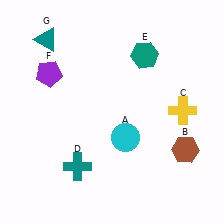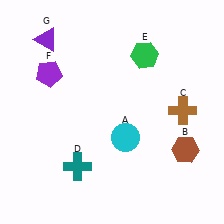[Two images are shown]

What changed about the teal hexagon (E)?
In Image 1, E is teal. In Image 2, it changed to green.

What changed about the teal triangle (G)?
In Image 1, G is teal. In Image 2, it changed to purple.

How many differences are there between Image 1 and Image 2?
There are 3 differences between the two images.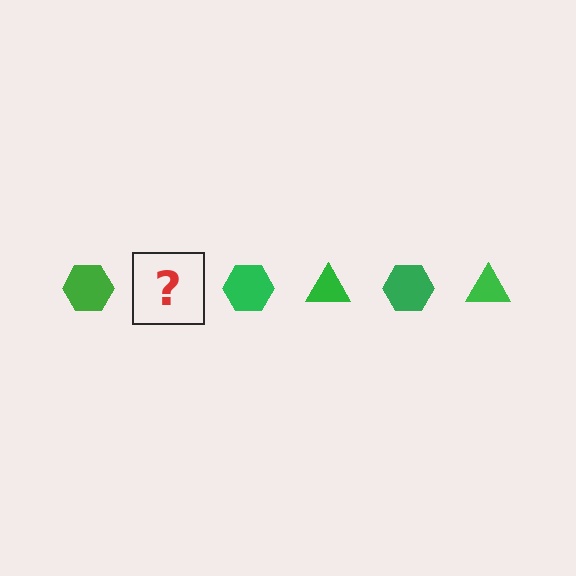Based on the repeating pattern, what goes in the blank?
The blank should be a green triangle.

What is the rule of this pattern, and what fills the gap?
The rule is that the pattern cycles through hexagon, triangle shapes in green. The gap should be filled with a green triangle.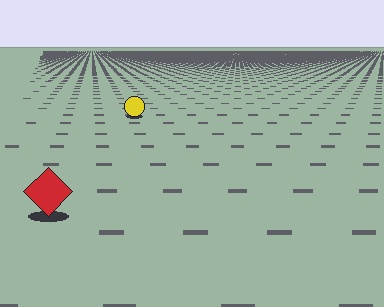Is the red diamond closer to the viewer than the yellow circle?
Yes. The red diamond is closer — you can tell from the texture gradient: the ground texture is coarser near it.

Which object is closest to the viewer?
The red diamond is closest. The texture marks near it are larger and more spread out.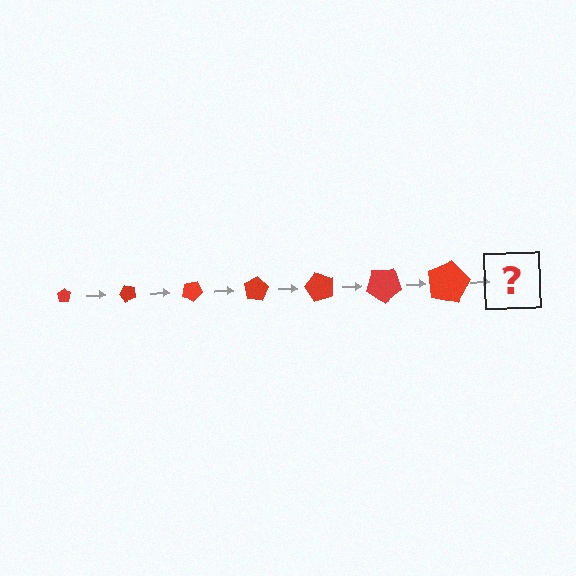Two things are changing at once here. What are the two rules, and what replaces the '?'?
The two rules are that the pentagon grows larger each step and it rotates 50 degrees each step. The '?' should be a pentagon, larger than the previous one and rotated 350 degrees from the start.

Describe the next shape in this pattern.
It should be a pentagon, larger than the previous one and rotated 350 degrees from the start.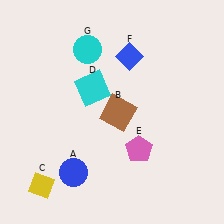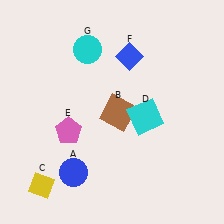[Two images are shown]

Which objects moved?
The objects that moved are: the cyan square (D), the pink pentagon (E).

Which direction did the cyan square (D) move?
The cyan square (D) moved right.